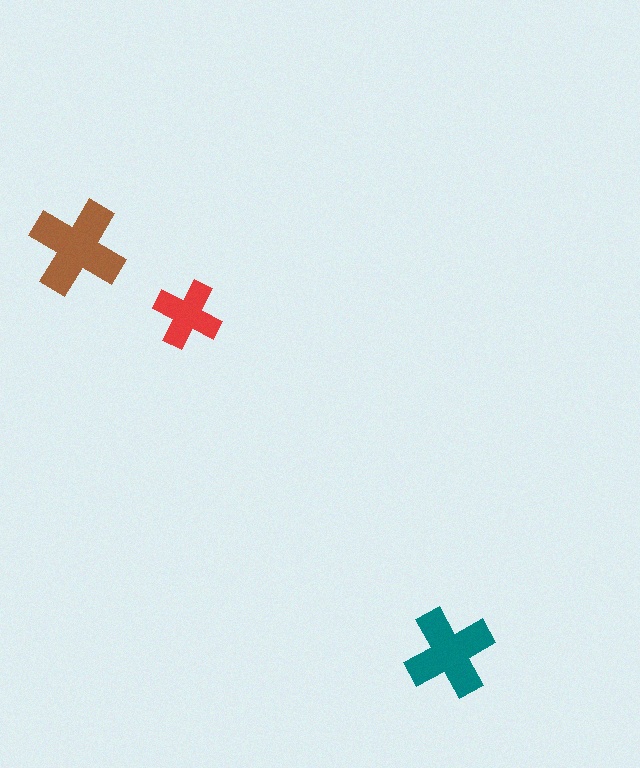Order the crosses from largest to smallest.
the brown one, the teal one, the red one.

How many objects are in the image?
There are 3 objects in the image.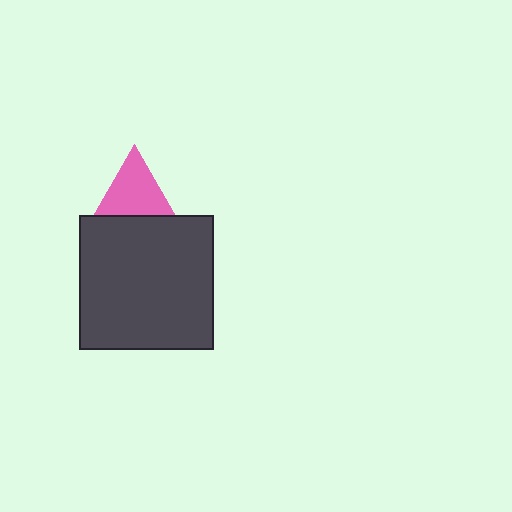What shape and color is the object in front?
The object in front is a dark gray square.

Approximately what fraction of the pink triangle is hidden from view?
Roughly 36% of the pink triangle is hidden behind the dark gray square.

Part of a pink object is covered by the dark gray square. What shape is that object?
It is a triangle.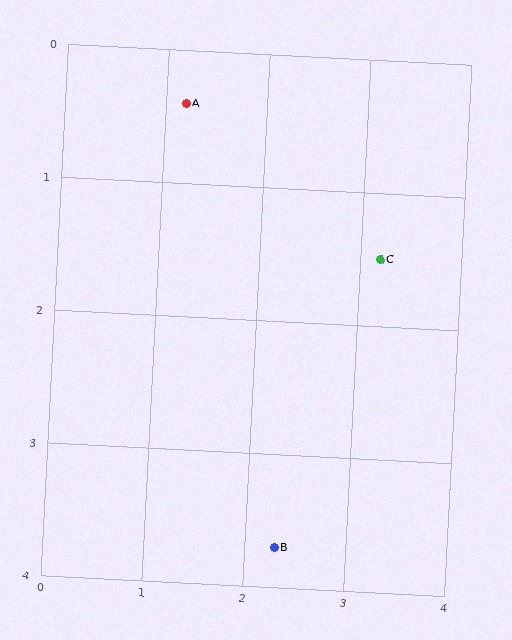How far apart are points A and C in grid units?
Points A and C are about 2.3 grid units apart.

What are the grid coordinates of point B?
Point B is at approximately (2.3, 3.7).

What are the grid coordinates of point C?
Point C is at approximately (3.2, 1.5).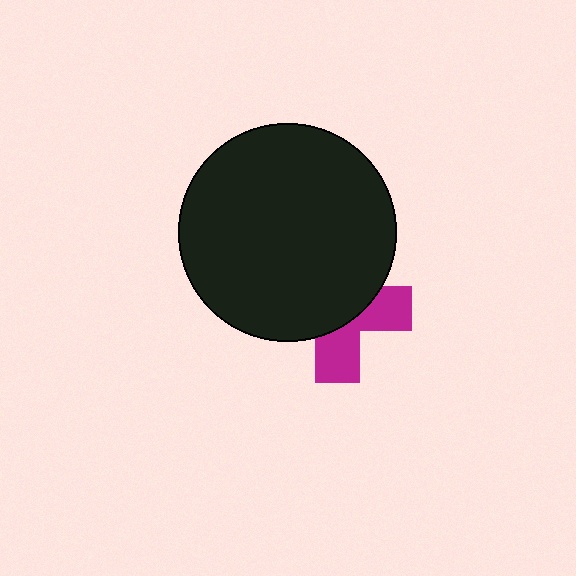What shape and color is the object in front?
The object in front is a black circle.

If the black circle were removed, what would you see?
You would see the complete magenta cross.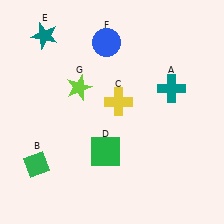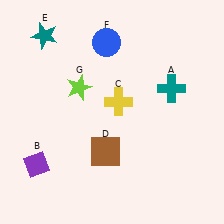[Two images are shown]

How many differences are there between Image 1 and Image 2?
There are 2 differences between the two images.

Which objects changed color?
B changed from green to purple. D changed from green to brown.